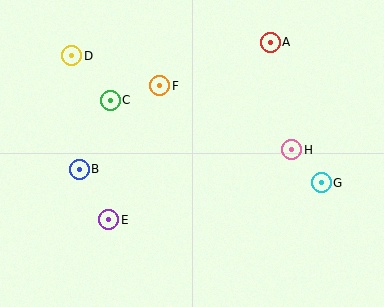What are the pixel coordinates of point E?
Point E is at (109, 220).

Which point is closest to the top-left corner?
Point D is closest to the top-left corner.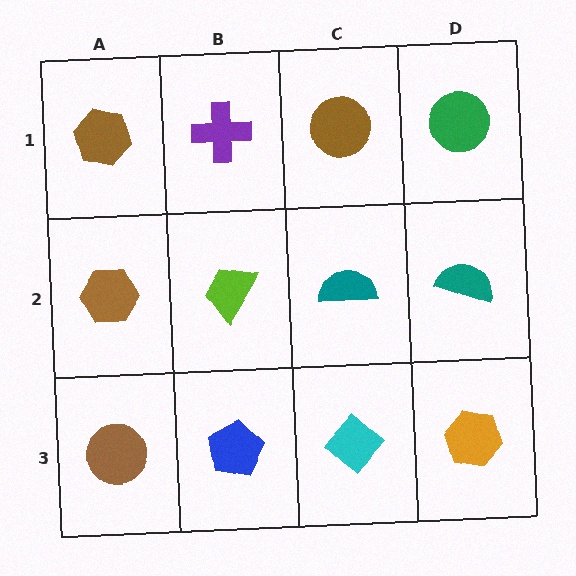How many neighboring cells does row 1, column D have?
2.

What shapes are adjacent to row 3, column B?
A lime trapezoid (row 2, column B), a brown circle (row 3, column A), a cyan diamond (row 3, column C).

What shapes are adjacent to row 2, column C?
A brown circle (row 1, column C), a cyan diamond (row 3, column C), a lime trapezoid (row 2, column B), a teal semicircle (row 2, column D).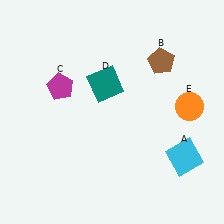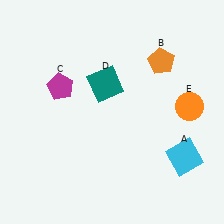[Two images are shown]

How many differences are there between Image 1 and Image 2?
There is 1 difference between the two images.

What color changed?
The pentagon (B) changed from brown in Image 1 to orange in Image 2.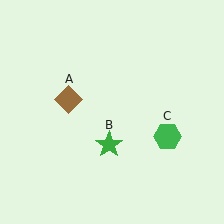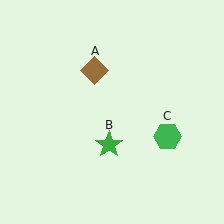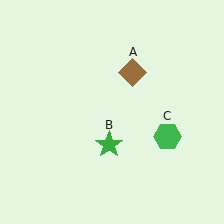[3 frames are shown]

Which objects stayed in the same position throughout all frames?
Green star (object B) and green hexagon (object C) remained stationary.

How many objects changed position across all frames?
1 object changed position: brown diamond (object A).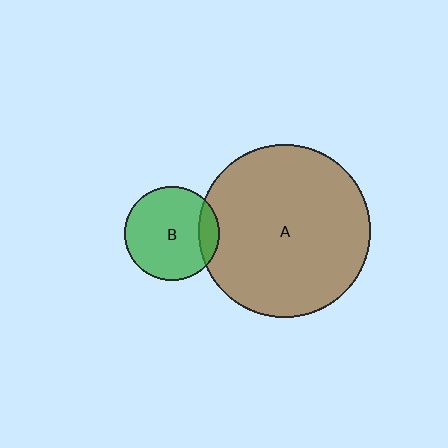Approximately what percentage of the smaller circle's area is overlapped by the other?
Approximately 15%.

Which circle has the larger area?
Circle A (brown).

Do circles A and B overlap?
Yes.